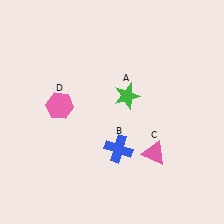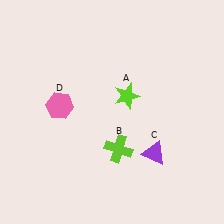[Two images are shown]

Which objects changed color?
A changed from green to lime. B changed from blue to lime. C changed from pink to purple.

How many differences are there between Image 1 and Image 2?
There are 3 differences between the two images.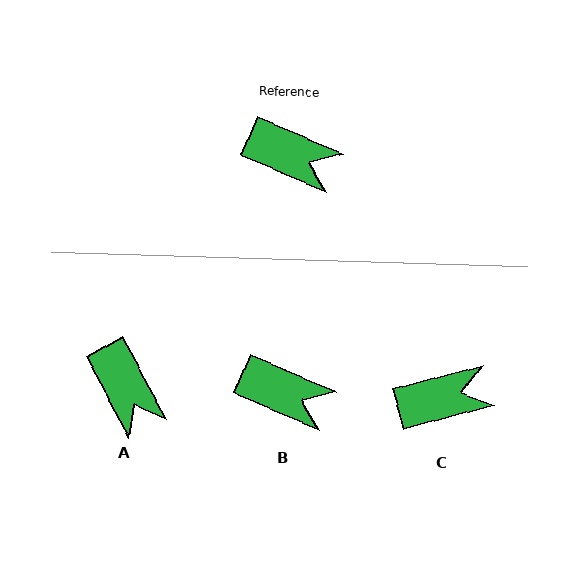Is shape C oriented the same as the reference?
No, it is off by about 38 degrees.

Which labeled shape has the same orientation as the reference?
B.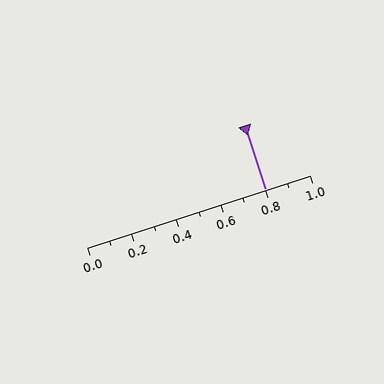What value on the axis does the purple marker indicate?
The marker indicates approximately 0.8.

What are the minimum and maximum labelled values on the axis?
The axis runs from 0.0 to 1.0.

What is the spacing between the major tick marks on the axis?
The major ticks are spaced 0.2 apart.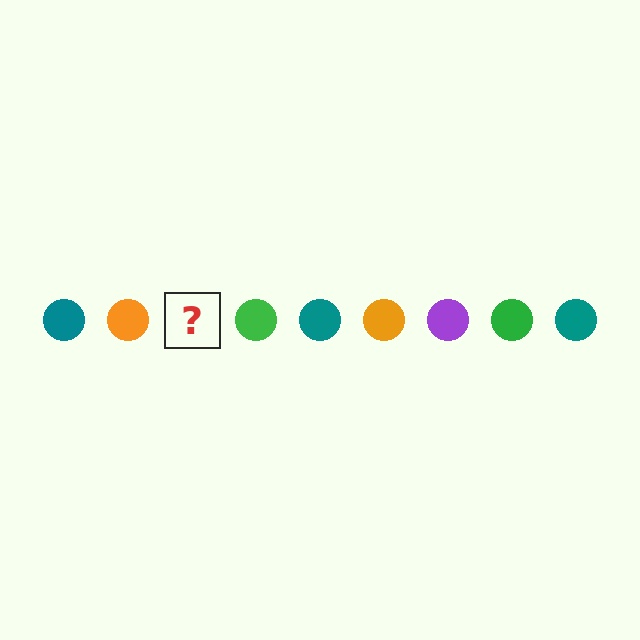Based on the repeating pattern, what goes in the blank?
The blank should be a purple circle.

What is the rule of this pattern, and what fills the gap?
The rule is that the pattern cycles through teal, orange, purple, green circles. The gap should be filled with a purple circle.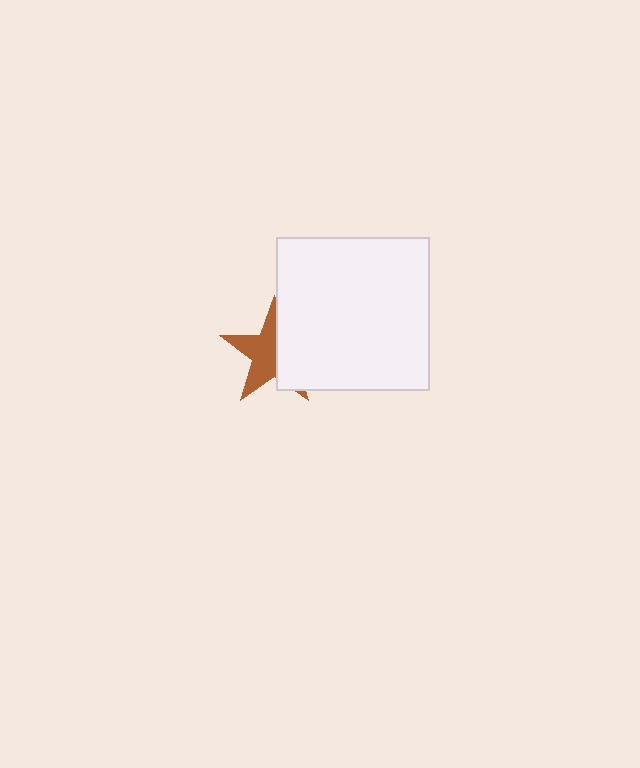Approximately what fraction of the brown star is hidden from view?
Roughly 47% of the brown star is hidden behind the white square.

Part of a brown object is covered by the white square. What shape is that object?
It is a star.